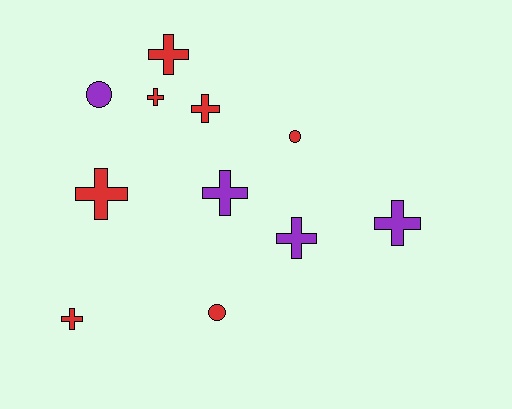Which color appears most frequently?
Red, with 7 objects.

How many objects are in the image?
There are 11 objects.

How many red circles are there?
There are 2 red circles.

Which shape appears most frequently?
Cross, with 8 objects.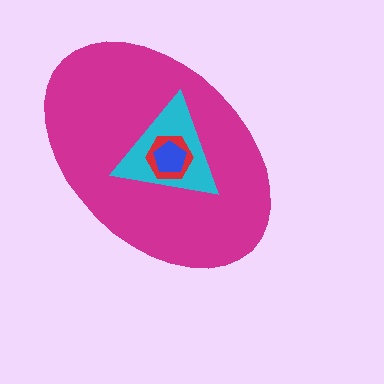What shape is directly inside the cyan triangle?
The red hexagon.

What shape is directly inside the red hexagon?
The blue pentagon.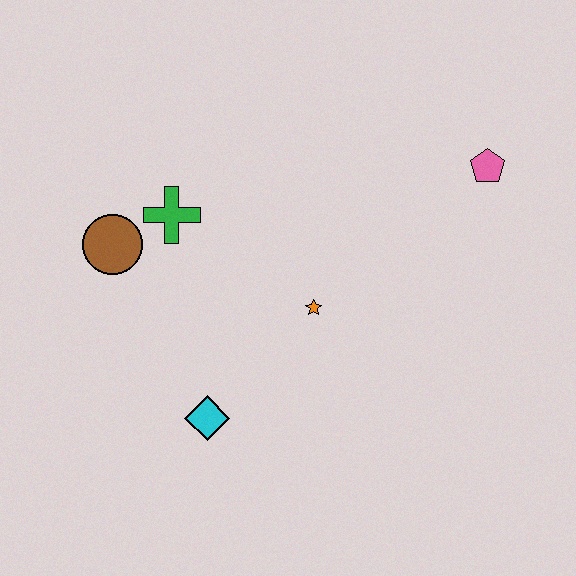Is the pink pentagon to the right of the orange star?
Yes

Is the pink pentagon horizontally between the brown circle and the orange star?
No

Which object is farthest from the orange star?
The pink pentagon is farthest from the orange star.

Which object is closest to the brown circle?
The green cross is closest to the brown circle.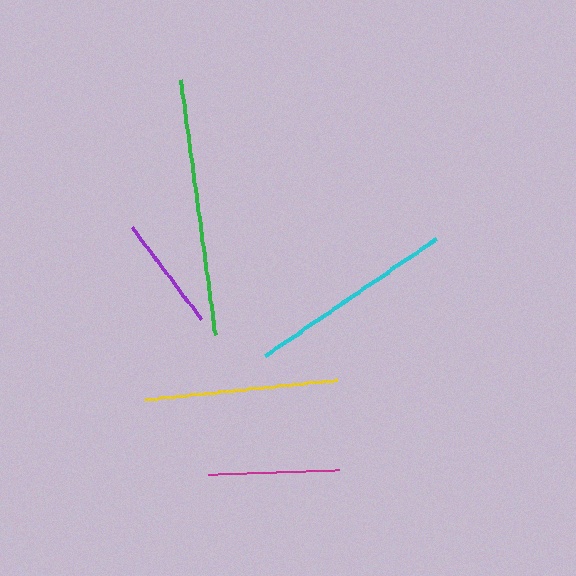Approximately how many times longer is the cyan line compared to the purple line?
The cyan line is approximately 1.8 times the length of the purple line.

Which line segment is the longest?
The green line is the longest at approximately 257 pixels.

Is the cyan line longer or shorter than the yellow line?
The cyan line is longer than the yellow line.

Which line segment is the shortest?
The purple line is the shortest at approximately 115 pixels.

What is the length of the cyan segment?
The cyan segment is approximately 208 pixels long.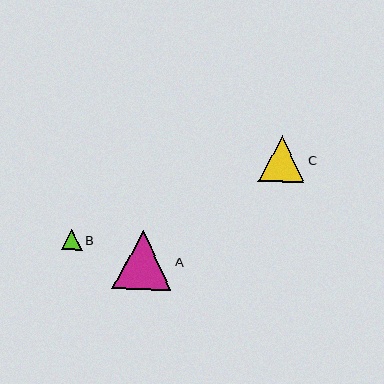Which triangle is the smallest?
Triangle B is the smallest with a size of approximately 20 pixels.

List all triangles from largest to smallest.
From largest to smallest: A, C, B.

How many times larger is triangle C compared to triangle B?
Triangle C is approximately 2.3 times the size of triangle B.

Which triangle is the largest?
Triangle A is the largest with a size of approximately 59 pixels.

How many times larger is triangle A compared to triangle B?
Triangle A is approximately 2.9 times the size of triangle B.